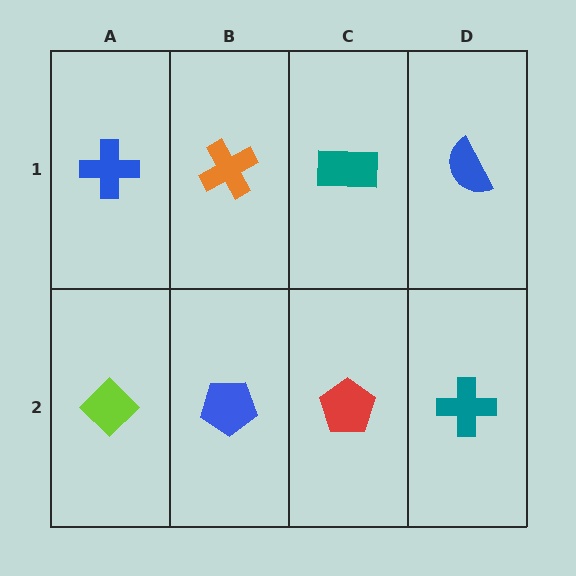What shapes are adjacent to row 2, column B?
An orange cross (row 1, column B), a lime diamond (row 2, column A), a red pentagon (row 2, column C).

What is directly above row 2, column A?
A blue cross.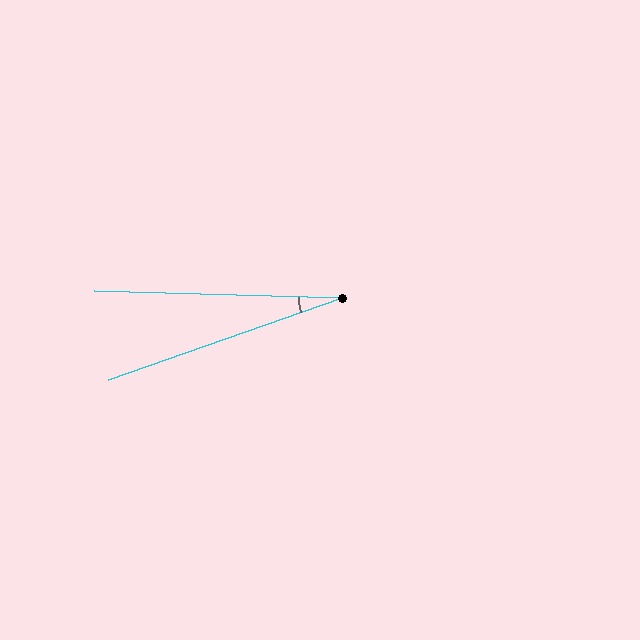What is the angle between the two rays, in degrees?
Approximately 21 degrees.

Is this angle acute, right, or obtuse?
It is acute.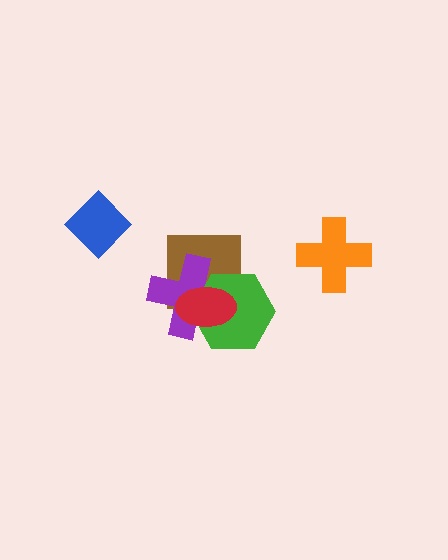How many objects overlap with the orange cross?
0 objects overlap with the orange cross.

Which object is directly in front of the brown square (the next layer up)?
The purple cross is directly in front of the brown square.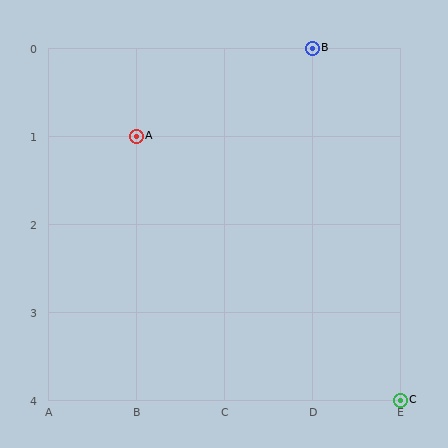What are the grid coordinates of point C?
Point C is at grid coordinates (E, 4).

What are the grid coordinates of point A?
Point A is at grid coordinates (B, 1).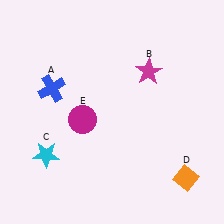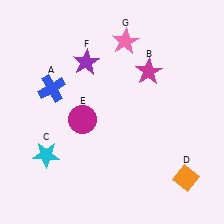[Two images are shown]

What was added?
A purple star (F), a pink star (G) were added in Image 2.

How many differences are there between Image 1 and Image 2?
There are 2 differences between the two images.